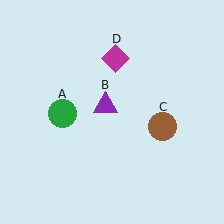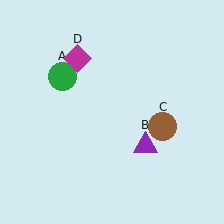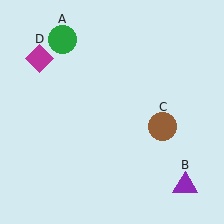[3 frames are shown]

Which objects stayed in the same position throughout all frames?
Brown circle (object C) remained stationary.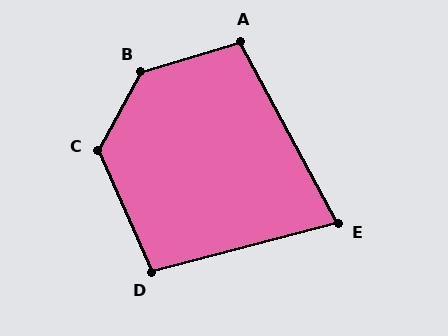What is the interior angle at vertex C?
Approximately 128 degrees (obtuse).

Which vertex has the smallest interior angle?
E, at approximately 76 degrees.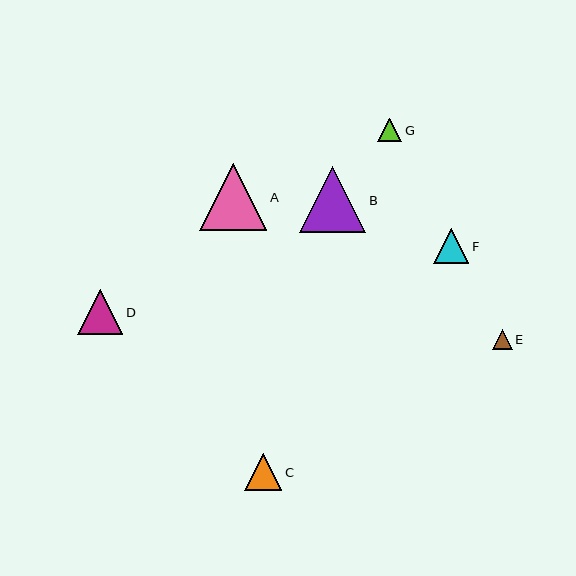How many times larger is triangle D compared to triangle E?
Triangle D is approximately 2.2 times the size of triangle E.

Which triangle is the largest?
Triangle A is the largest with a size of approximately 67 pixels.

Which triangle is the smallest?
Triangle E is the smallest with a size of approximately 20 pixels.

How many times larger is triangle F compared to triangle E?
Triangle F is approximately 1.7 times the size of triangle E.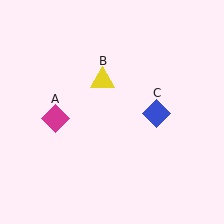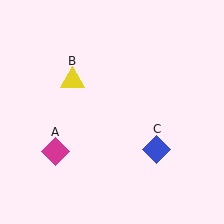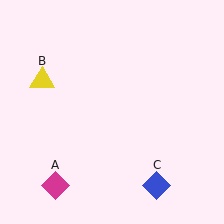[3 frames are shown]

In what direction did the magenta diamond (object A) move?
The magenta diamond (object A) moved down.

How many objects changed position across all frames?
3 objects changed position: magenta diamond (object A), yellow triangle (object B), blue diamond (object C).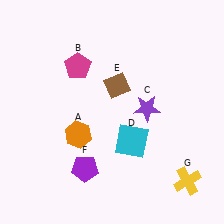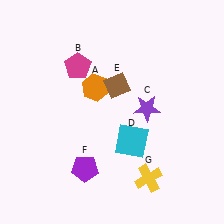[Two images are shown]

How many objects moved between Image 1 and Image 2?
2 objects moved between the two images.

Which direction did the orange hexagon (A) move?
The orange hexagon (A) moved up.